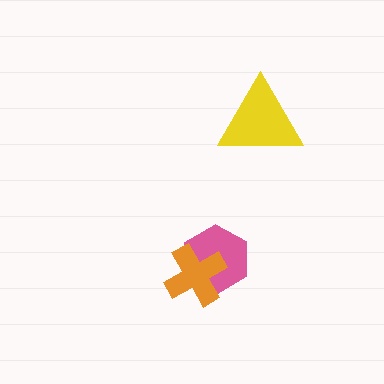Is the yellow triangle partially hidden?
No, no other shape covers it.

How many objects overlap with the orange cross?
1 object overlaps with the orange cross.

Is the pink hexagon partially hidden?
Yes, it is partially covered by another shape.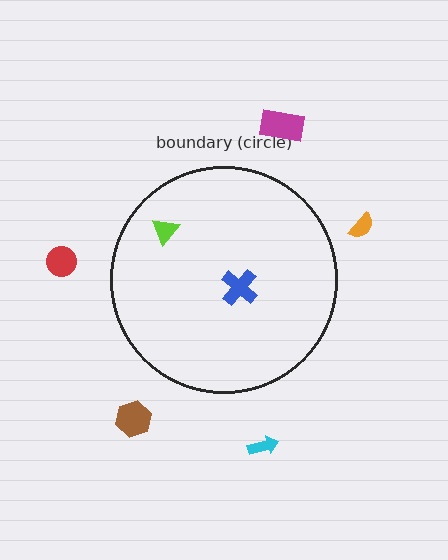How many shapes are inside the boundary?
2 inside, 5 outside.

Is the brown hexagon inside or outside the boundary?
Outside.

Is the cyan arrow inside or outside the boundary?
Outside.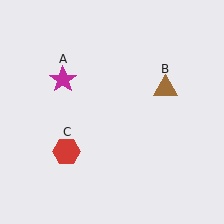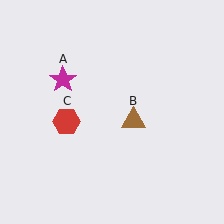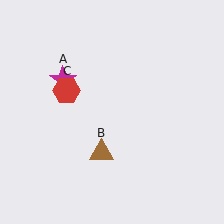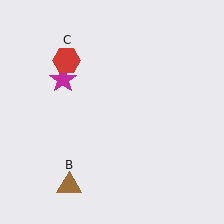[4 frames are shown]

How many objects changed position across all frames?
2 objects changed position: brown triangle (object B), red hexagon (object C).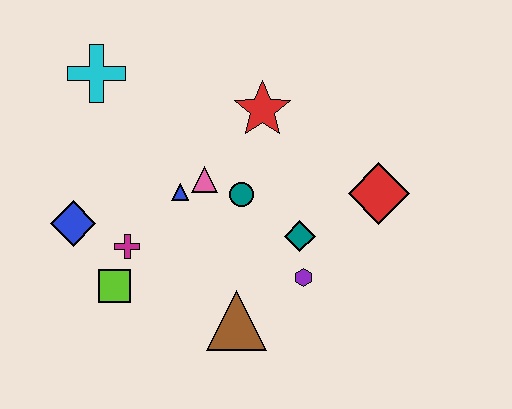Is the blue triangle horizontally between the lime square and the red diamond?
Yes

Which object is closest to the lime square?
The magenta cross is closest to the lime square.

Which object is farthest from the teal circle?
The cyan cross is farthest from the teal circle.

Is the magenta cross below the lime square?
No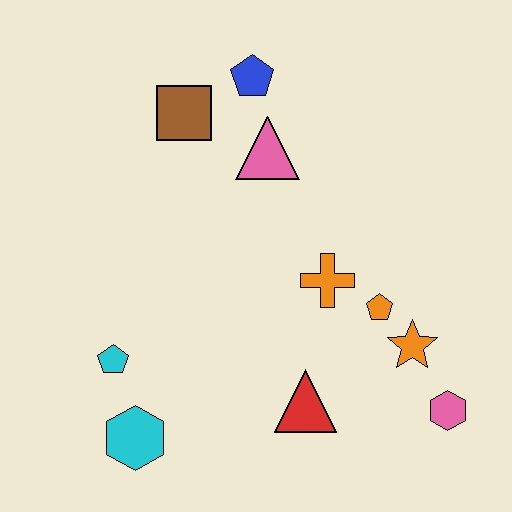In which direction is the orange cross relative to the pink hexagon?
The orange cross is above the pink hexagon.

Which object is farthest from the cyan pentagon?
The pink hexagon is farthest from the cyan pentagon.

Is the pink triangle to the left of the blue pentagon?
No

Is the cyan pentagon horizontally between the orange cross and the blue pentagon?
No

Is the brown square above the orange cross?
Yes